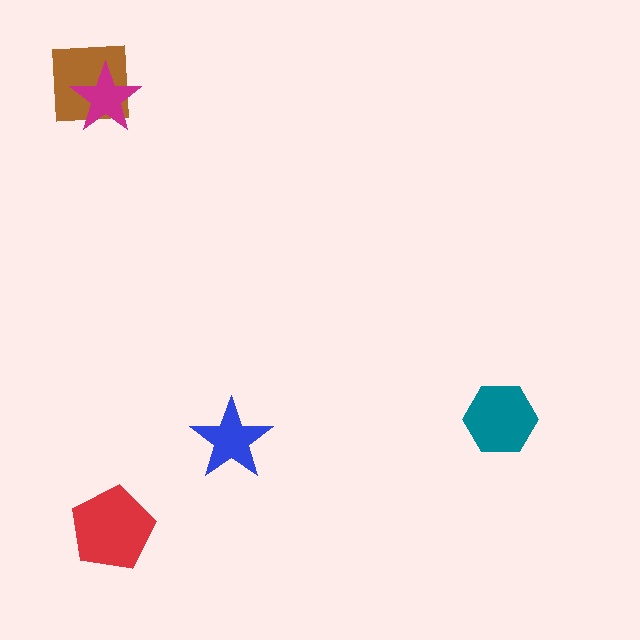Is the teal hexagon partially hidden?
No, no other shape covers it.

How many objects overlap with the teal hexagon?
0 objects overlap with the teal hexagon.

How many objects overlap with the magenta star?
1 object overlaps with the magenta star.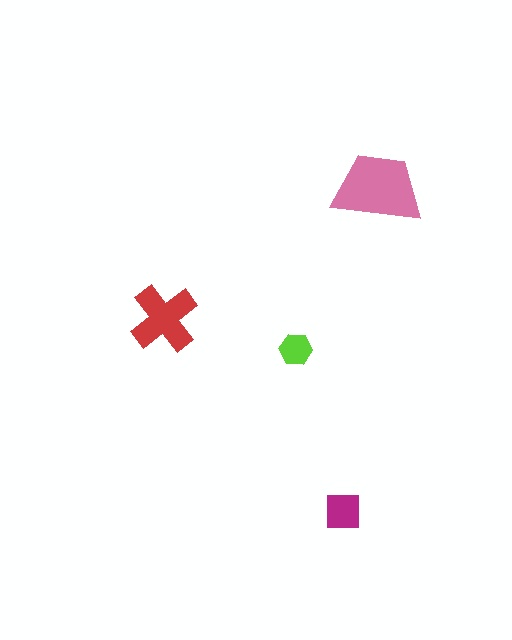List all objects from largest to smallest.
The pink trapezoid, the red cross, the magenta square, the lime hexagon.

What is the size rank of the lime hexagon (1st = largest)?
4th.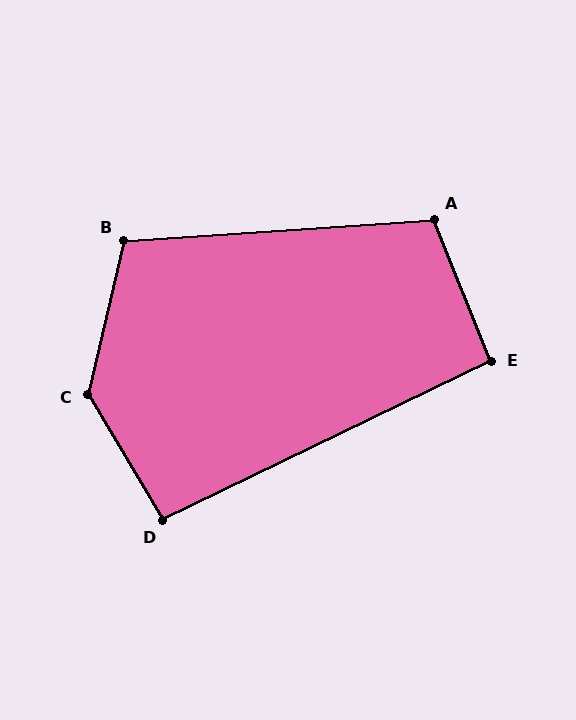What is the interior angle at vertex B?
Approximately 107 degrees (obtuse).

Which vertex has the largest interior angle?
C, at approximately 136 degrees.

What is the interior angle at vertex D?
Approximately 95 degrees (obtuse).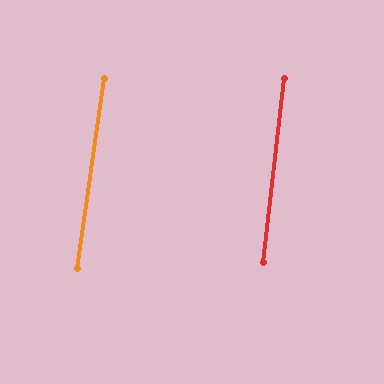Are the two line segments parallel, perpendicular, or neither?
Parallel — their directions differ by only 1.7°.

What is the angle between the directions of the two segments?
Approximately 2 degrees.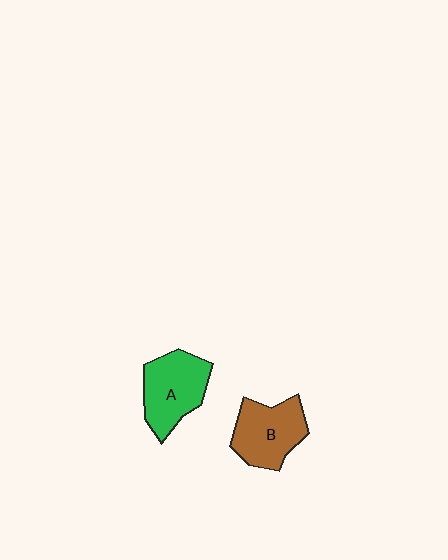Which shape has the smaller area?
Shape B (brown).